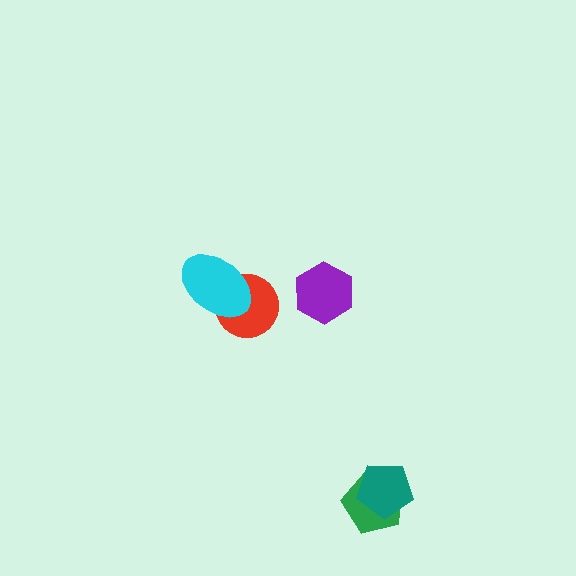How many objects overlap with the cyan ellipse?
1 object overlaps with the cyan ellipse.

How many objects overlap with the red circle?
1 object overlaps with the red circle.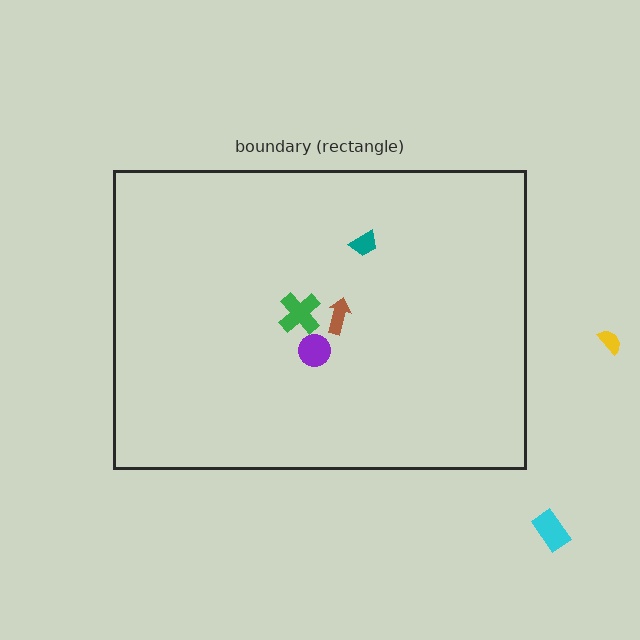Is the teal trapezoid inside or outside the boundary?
Inside.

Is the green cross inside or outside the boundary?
Inside.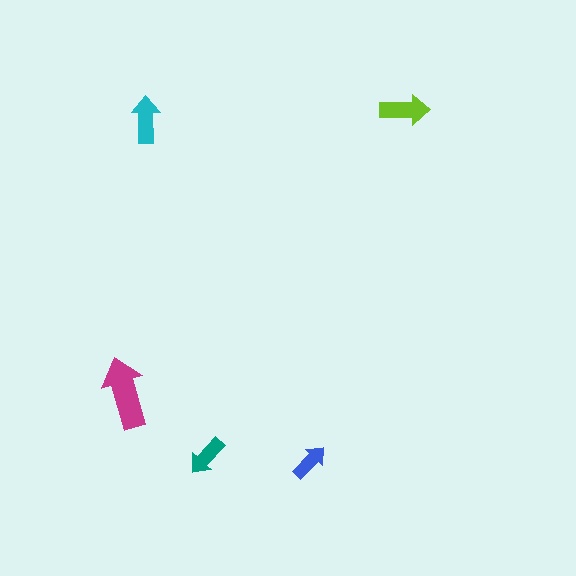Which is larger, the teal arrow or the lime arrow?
The lime one.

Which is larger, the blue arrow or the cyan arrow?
The cyan one.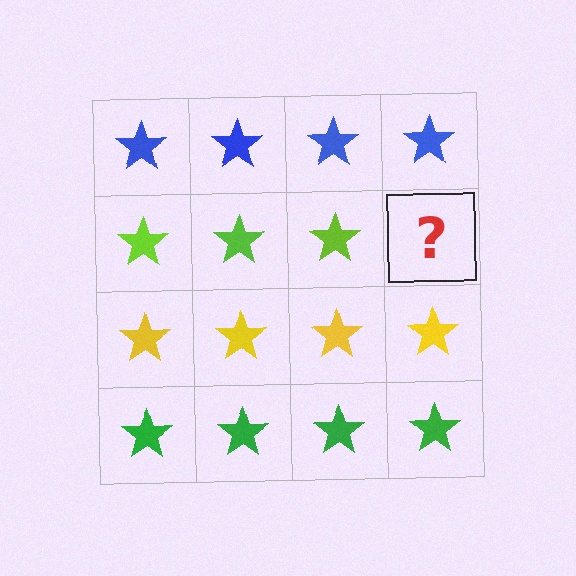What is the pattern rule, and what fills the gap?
The rule is that each row has a consistent color. The gap should be filled with a lime star.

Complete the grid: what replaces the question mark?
The question mark should be replaced with a lime star.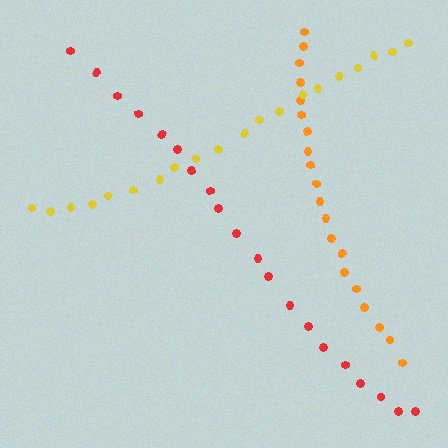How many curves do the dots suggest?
There are 3 distinct paths.